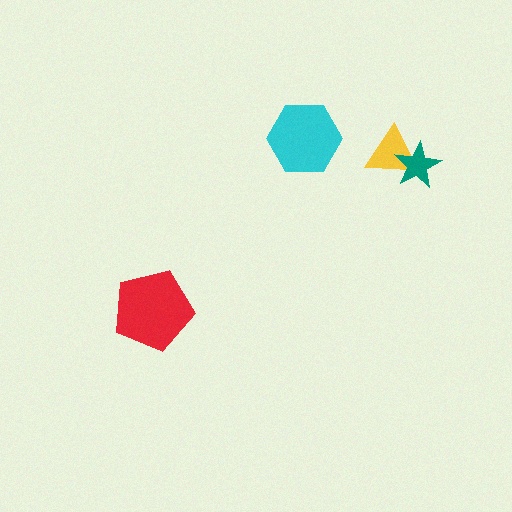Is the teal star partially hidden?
No, no other shape covers it.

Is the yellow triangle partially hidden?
Yes, it is partially covered by another shape.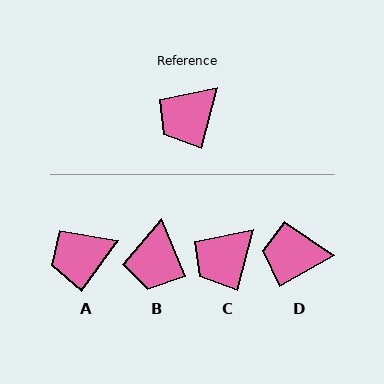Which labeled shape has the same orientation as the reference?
C.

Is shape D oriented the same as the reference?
No, it is off by about 45 degrees.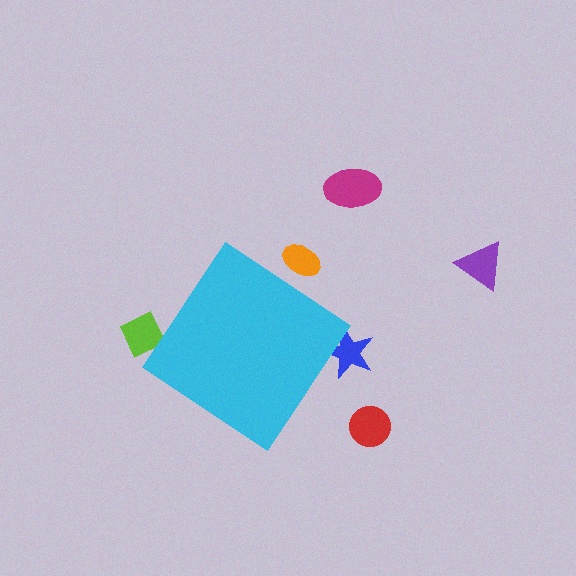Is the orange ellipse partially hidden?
Yes, the orange ellipse is partially hidden behind the cyan diamond.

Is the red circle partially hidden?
No, the red circle is fully visible.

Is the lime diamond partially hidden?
Yes, the lime diamond is partially hidden behind the cyan diamond.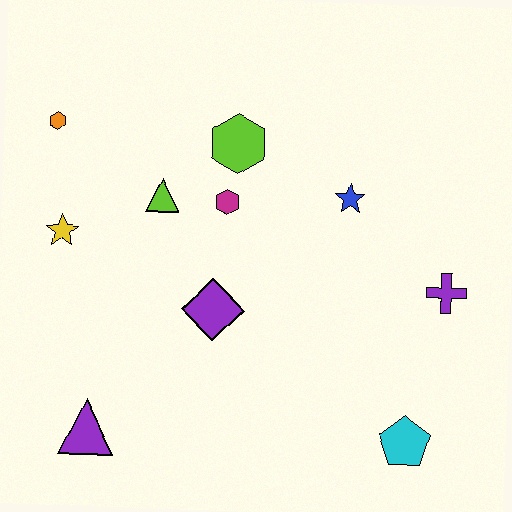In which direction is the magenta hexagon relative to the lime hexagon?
The magenta hexagon is below the lime hexagon.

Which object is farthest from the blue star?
The purple triangle is farthest from the blue star.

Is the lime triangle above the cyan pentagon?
Yes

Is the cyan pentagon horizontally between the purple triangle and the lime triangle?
No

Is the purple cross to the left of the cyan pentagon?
No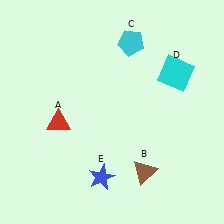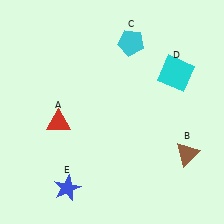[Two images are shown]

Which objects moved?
The objects that moved are: the brown triangle (B), the blue star (E).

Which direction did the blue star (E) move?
The blue star (E) moved left.